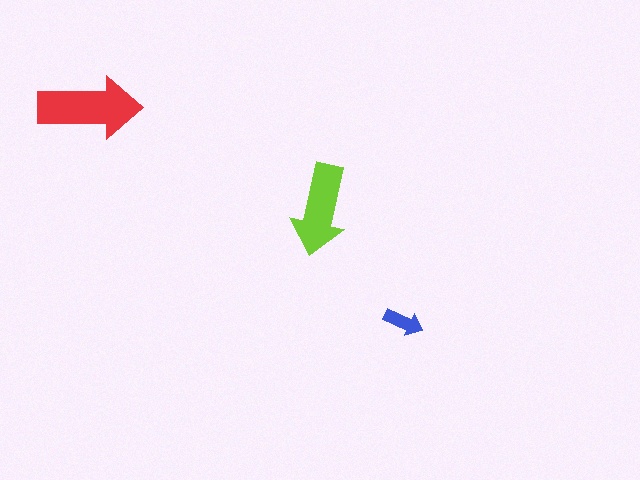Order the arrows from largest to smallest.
the red one, the lime one, the blue one.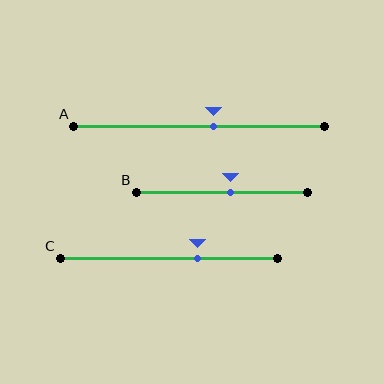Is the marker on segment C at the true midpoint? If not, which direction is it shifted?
No, the marker on segment C is shifted to the right by about 13% of the segment length.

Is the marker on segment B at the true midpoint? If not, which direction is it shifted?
No, the marker on segment B is shifted to the right by about 5% of the segment length.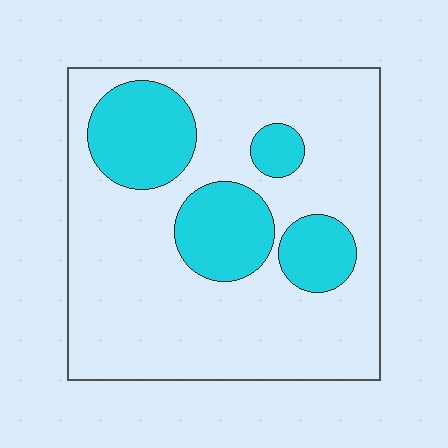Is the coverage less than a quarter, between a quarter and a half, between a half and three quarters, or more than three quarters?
Between a quarter and a half.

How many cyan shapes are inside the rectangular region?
4.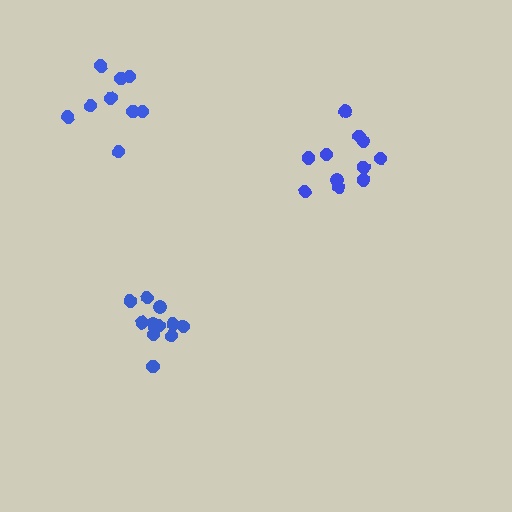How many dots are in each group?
Group 1: 12 dots, Group 2: 11 dots, Group 3: 9 dots (32 total).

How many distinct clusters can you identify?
There are 3 distinct clusters.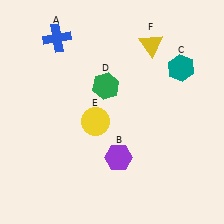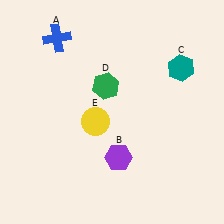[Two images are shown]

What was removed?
The yellow triangle (F) was removed in Image 2.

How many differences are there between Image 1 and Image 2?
There is 1 difference between the two images.